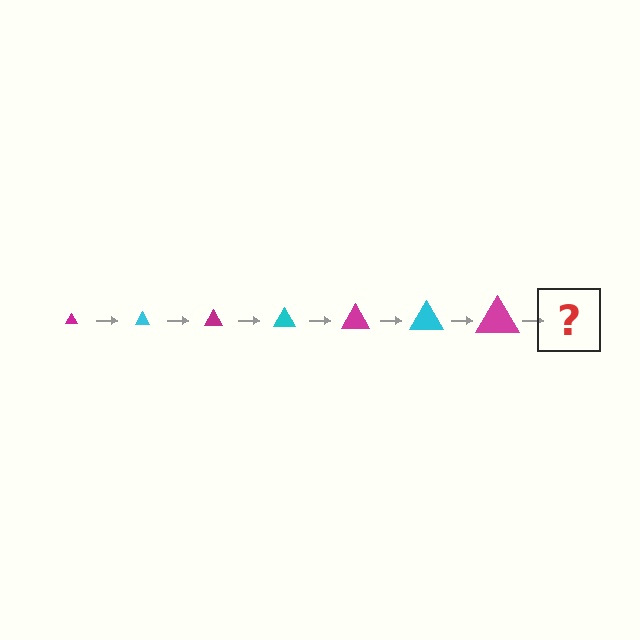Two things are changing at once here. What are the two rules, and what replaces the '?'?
The two rules are that the triangle grows larger each step and the color cycles through magenta and cyan. The '?' should be a cyan triangle, larger than the previous one.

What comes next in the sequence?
The next element should be a cyan triangle, larger than the previous one.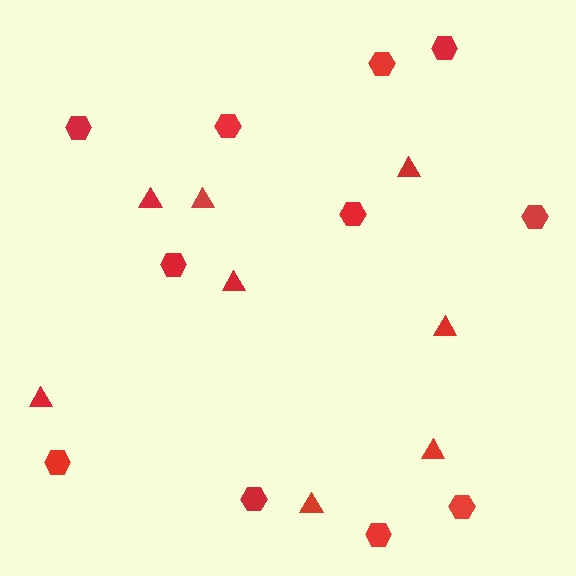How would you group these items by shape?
There are 2 groups: one group of triangles (8) and one group of hexagons (11).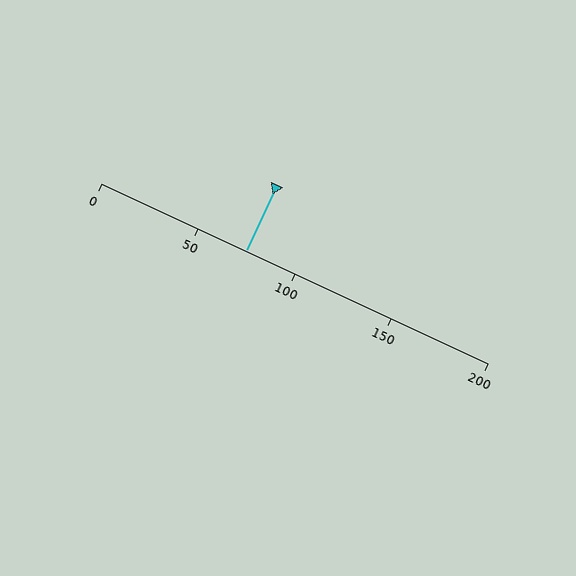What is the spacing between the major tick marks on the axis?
The major ticks are spaced 50 apart.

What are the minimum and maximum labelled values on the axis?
The axis runs from 0 to 200.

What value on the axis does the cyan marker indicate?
The marker indicates approximately 75.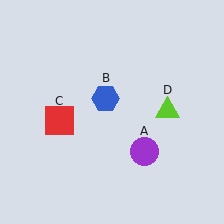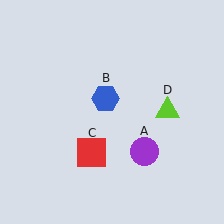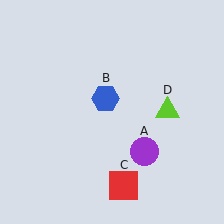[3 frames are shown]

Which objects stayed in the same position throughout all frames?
Purple circle (object A) and blue hexagon (object B) and lime triangle (object D) remained stationary.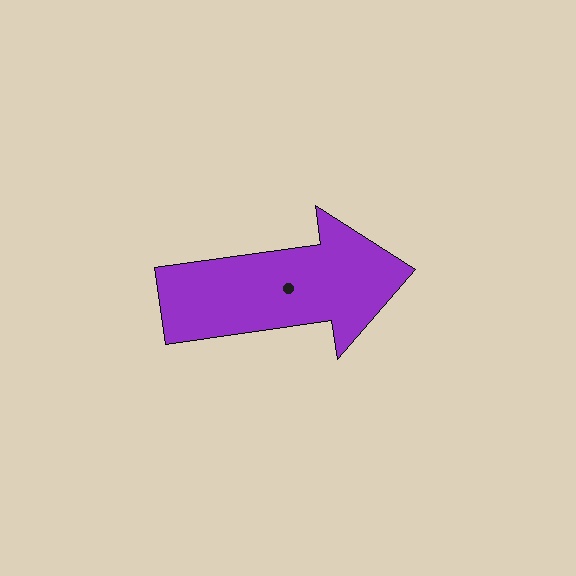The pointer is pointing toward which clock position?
Roughly 3 o'clock.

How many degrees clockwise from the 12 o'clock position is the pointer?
Approximately 82 degrees.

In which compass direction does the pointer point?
East.